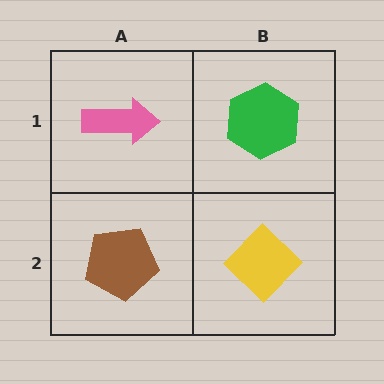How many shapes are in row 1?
2 shapes.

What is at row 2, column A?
A brown pentagon.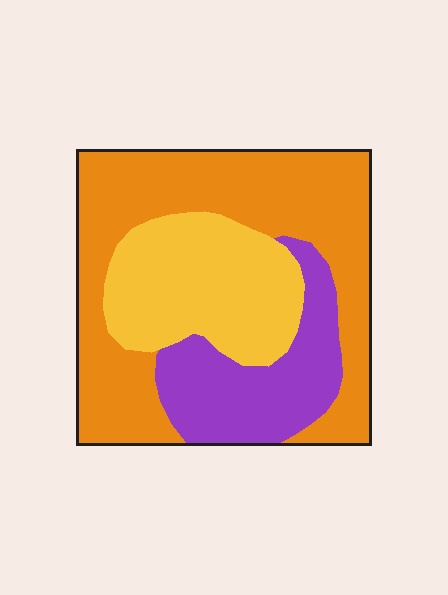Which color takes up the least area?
Purple, at roughly 20%.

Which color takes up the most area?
Orange, at roughly 50%.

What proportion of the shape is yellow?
Yellow takes up about one quarter (1/4) of the shape.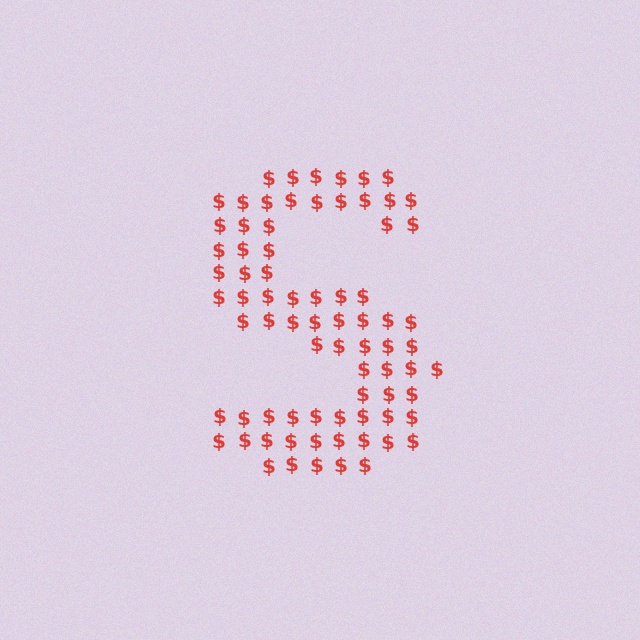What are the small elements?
The small elements are dollar signs.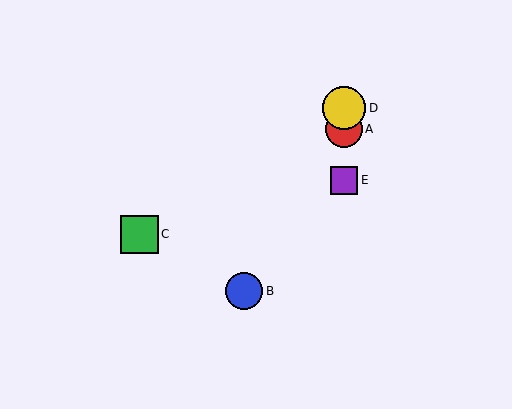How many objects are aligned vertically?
3 objects (A, D, E) are aligned vertically.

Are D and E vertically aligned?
Yes, both are at x≈344.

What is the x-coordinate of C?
Object C is at x≈139.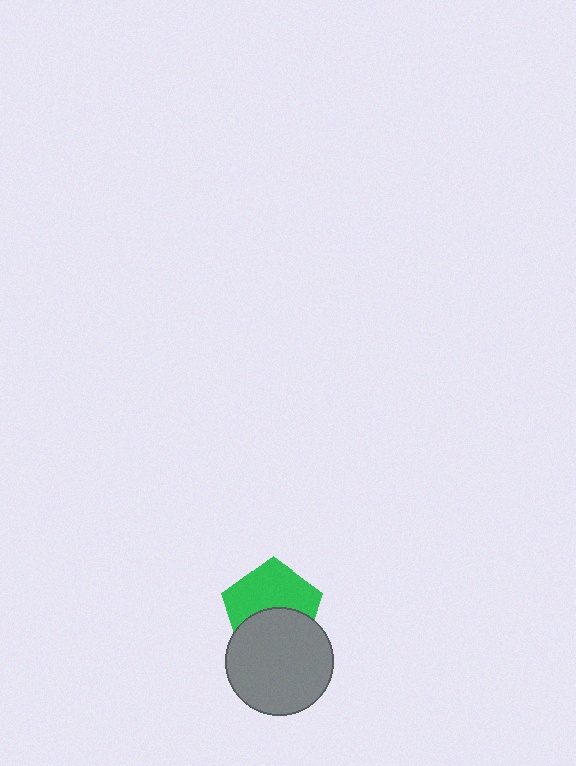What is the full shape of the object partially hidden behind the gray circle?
The partially hidden object is a green pentagon.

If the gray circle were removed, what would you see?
You would see the complete green pentagon.